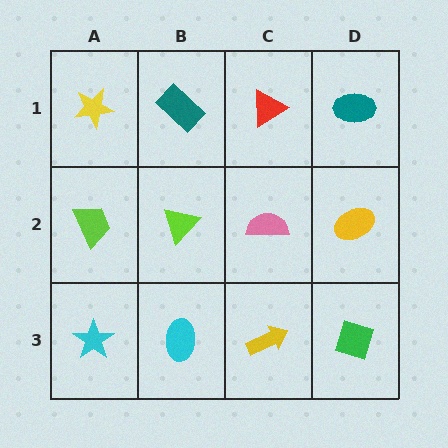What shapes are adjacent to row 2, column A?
A yellow star (row 1, column A), a cyan star (row 3, column A), a lime triangle (row 2, column B).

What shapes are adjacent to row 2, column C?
A red triangle (row 1, column C), a yellow arrow (row 3, column C), a lime triangle (row 2, column B), a yellow ellipse (row 2, column D).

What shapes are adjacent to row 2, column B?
A teal rectangle (row 1, column B), a cyan ellipse (row 3, column B), a lime trapezoid (row 2, column A), a pink semicircle (row 2, column C).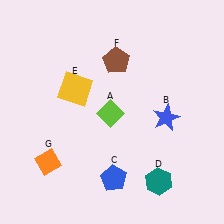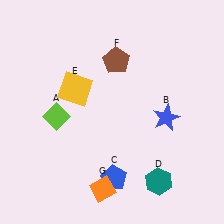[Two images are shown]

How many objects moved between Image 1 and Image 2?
2 objects moved between the two images.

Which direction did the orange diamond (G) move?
The orange diamond (G) moved right.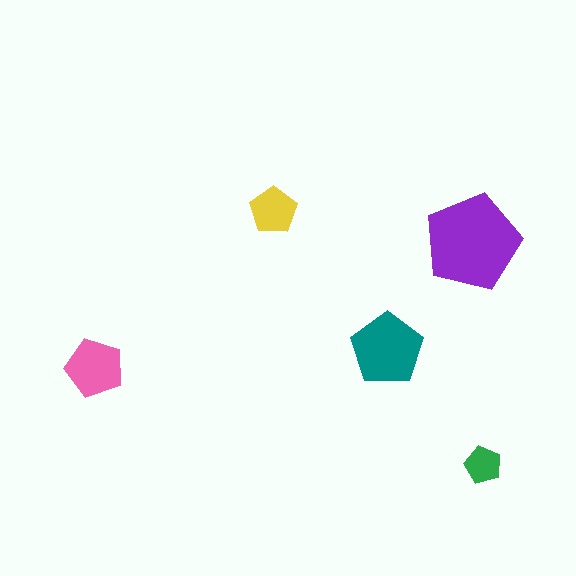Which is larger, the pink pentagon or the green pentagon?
The pink one.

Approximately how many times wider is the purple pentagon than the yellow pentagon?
About 2 times wider.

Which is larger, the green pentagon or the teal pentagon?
The teal one.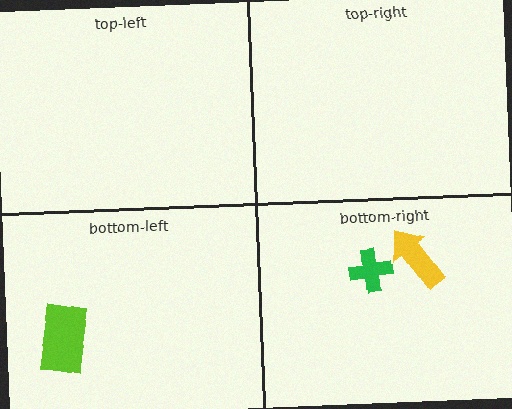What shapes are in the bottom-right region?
The green cross, the yellow arrow.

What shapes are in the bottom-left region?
The lime rectangle.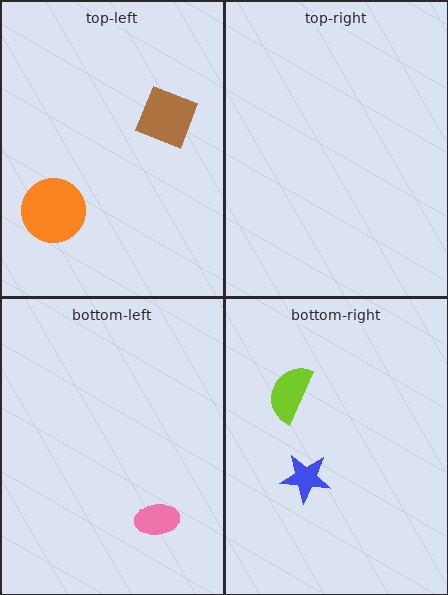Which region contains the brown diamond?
The top-left region.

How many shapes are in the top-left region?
2.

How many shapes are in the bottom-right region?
2.